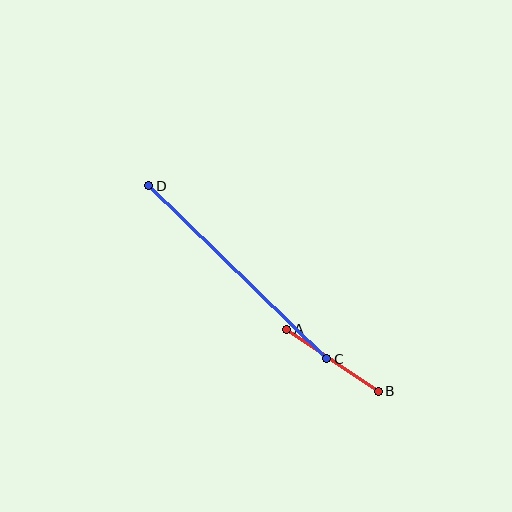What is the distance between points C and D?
The distance is approximately 248 pixels.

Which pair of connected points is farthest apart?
Points C and D are farthest apart.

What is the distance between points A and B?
The distance is approximately 110 pixels.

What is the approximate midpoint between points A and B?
The midpoint is at approximately (332, 360) pixels.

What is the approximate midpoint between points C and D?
The midpoint is at approximately (238, 272) pixels.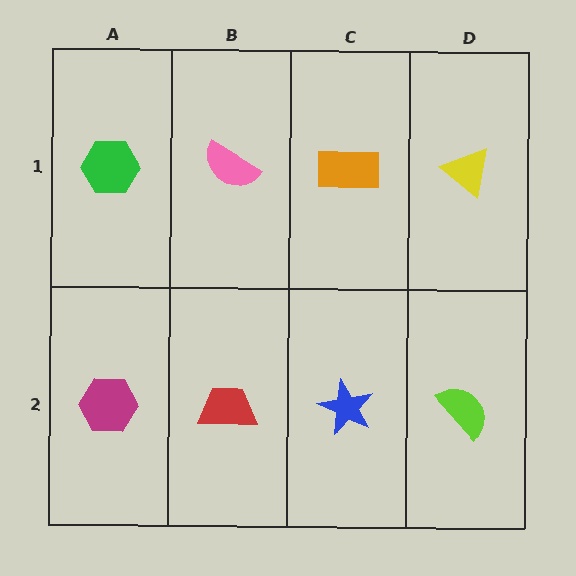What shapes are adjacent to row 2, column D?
A yellow triangle (row 1, column D), a blue star (row 2, column C).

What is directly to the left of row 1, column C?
A pink semicircle.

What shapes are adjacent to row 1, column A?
A magenta hexagon (row 2, column A), a pink semicircle (row 1, column B).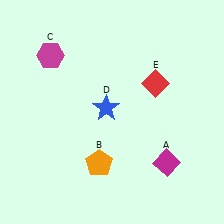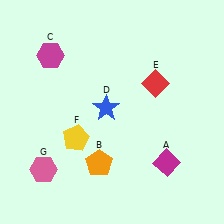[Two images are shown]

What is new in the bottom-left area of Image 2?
A yellow pentagon (F) was added in the bottom-left area of Image 2.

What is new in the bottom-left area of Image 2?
A pink hexagon (G) was added in the bottom-left area of Image 2.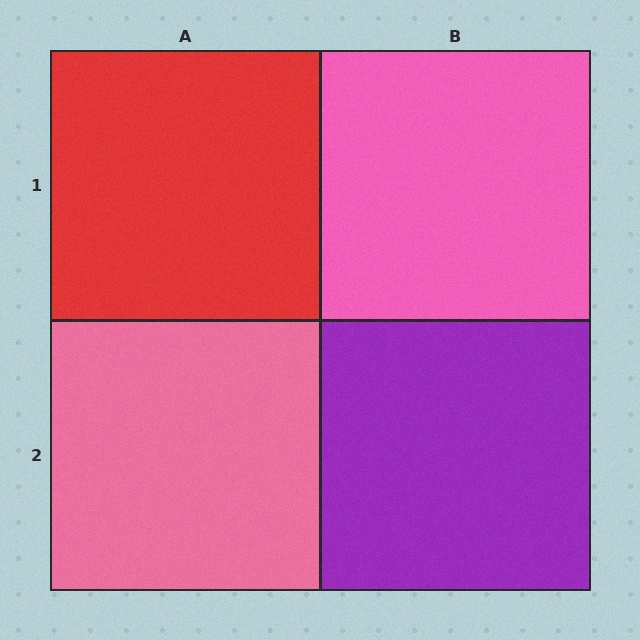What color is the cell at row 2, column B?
Purple.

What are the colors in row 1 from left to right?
Red, pink.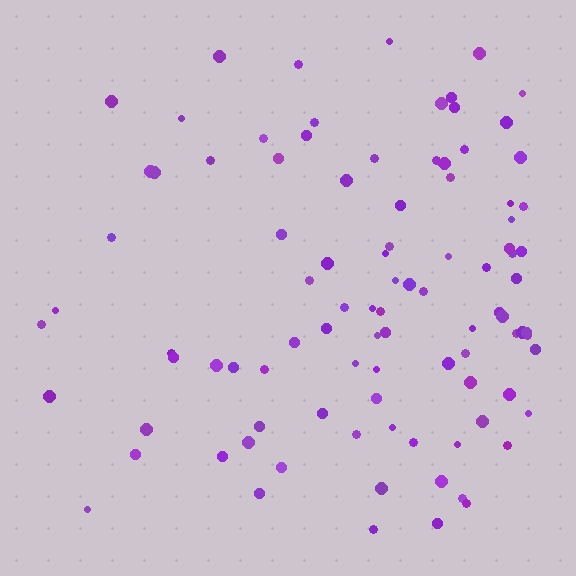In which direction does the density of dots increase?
From left to right, with the right side densest.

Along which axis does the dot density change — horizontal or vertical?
Horizontal.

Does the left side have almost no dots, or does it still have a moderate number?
Still a moderate number, just noticeably fewer than the right.